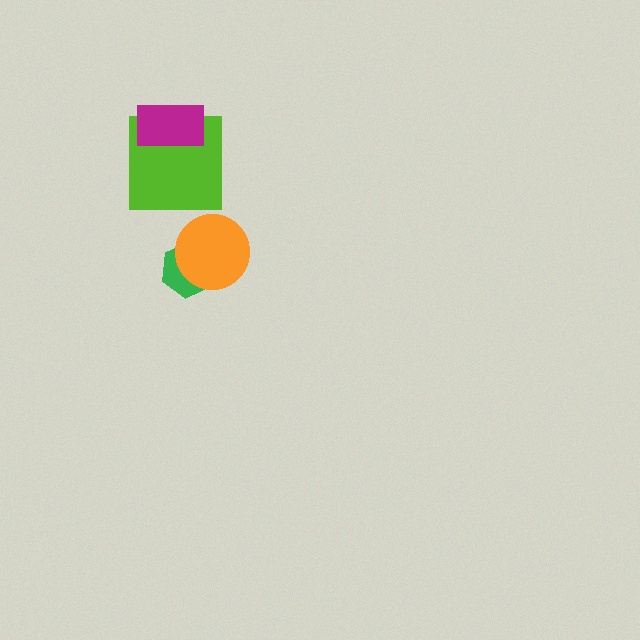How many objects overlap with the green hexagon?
1 object overlaps with the green hexagon.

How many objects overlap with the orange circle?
1 object overlaps with the orange circle.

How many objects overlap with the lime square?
1 object overlaps with the lime square.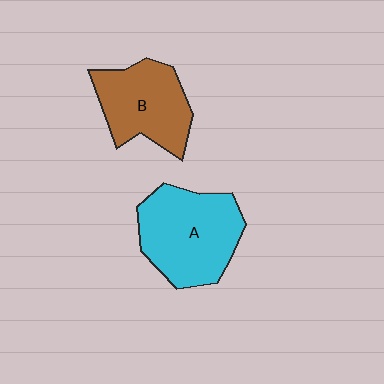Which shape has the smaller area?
Shape B (brown).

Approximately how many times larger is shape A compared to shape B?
Approximately 1.2 times.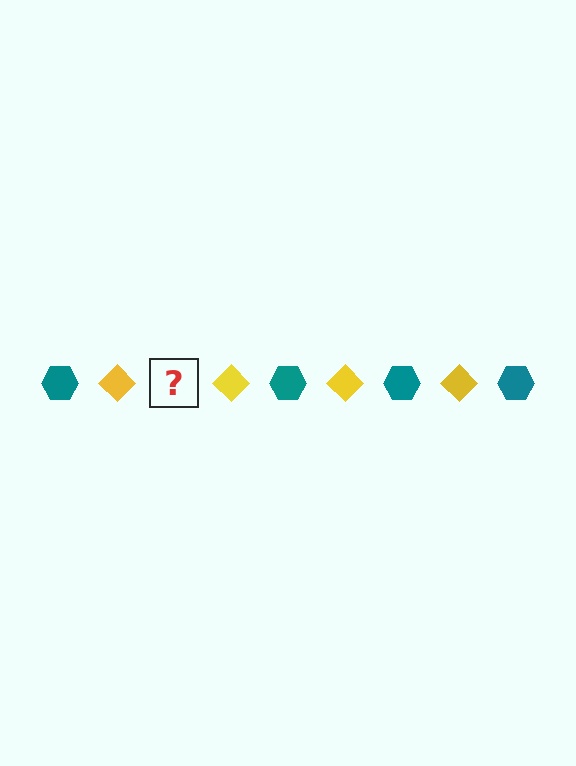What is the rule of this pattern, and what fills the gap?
The rule is that the pattern alternates between teal hexagon and yellow diamond. The gap should be filled with a teal hexagon.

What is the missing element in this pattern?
The missing element is a teal hexagon.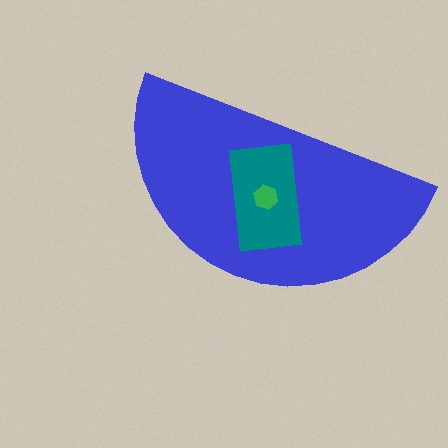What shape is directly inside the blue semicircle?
The teal rectangle.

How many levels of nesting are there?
3.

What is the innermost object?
The green hexagon.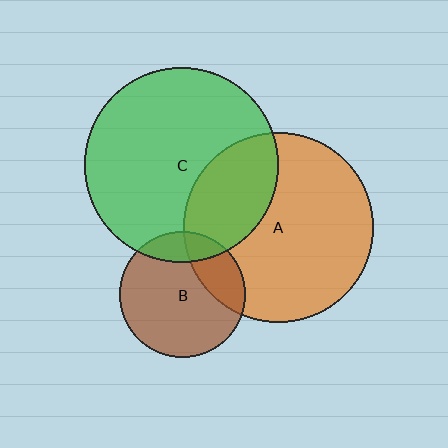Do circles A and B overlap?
Yes.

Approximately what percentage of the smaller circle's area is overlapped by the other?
Approximately 25%.